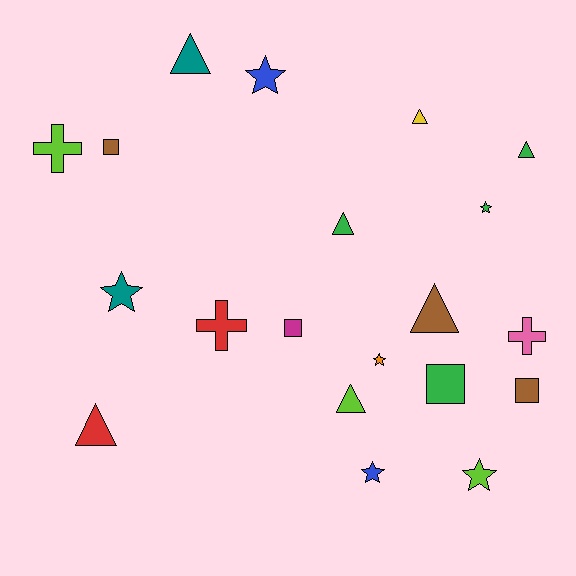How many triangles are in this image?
There are 7 triangles.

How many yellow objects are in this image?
There is 1 yellow object.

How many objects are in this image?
There are 20 objects.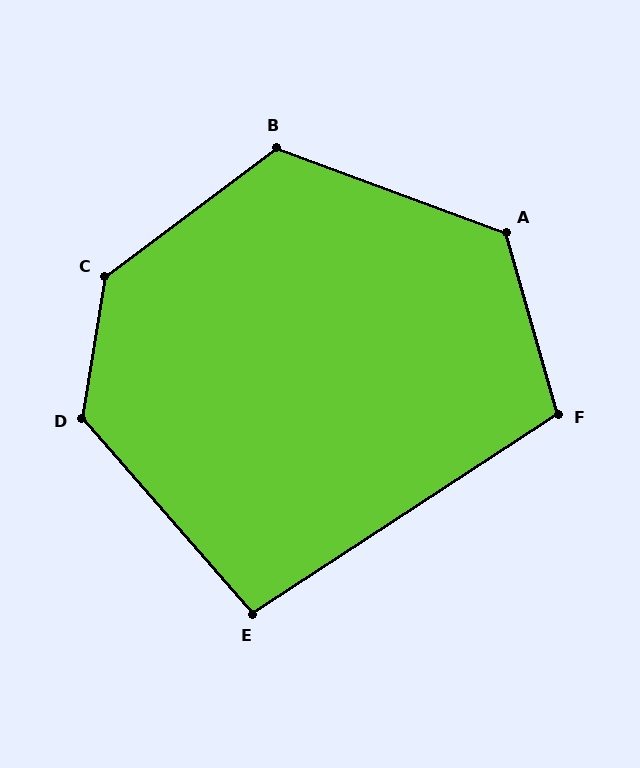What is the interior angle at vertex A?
Approximately 126 degrees (obtuse).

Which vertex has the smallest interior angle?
E, at approximately 98 degrees.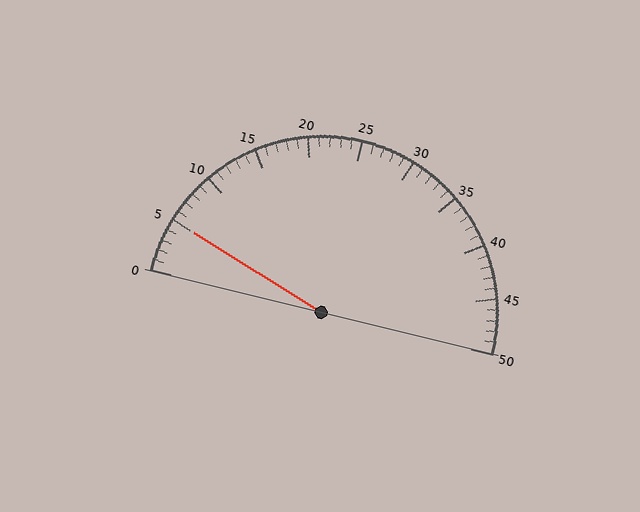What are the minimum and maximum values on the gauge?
The gauge ranges from 0 to 50.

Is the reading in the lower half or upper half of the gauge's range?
The reading is in the lower half of the range (0 to 50).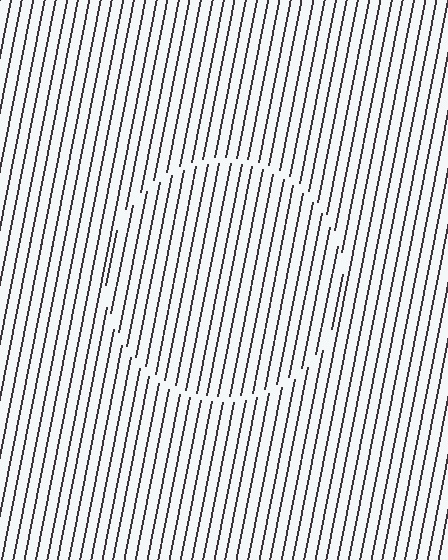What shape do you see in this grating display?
An illusory circle. The interior of the shape contains the same grating, shifted by half a period — the contour is defined by the phase discontinuity where line-ends from the inner and outer gratings abut.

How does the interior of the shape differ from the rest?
The interior of the shape contains the same grating, shifted by half a period — the contour is defined by the phase discontinuity where line-ends from the inner and outer gratings abut.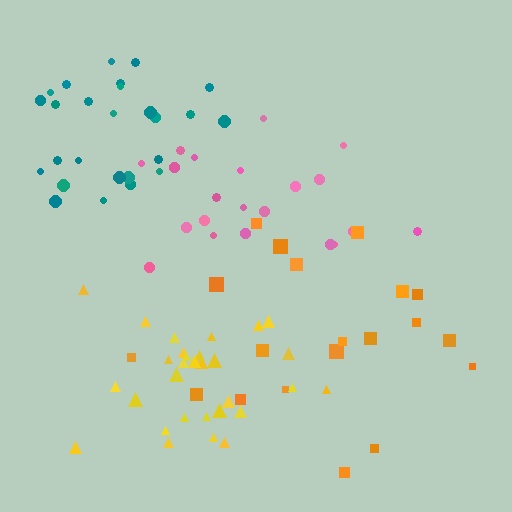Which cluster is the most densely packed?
Yellow.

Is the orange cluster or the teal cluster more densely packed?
Teal.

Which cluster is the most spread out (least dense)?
Pink.